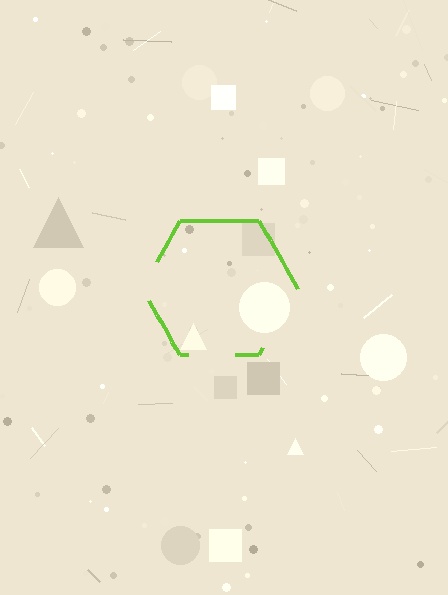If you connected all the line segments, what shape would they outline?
They would outline a hexagon.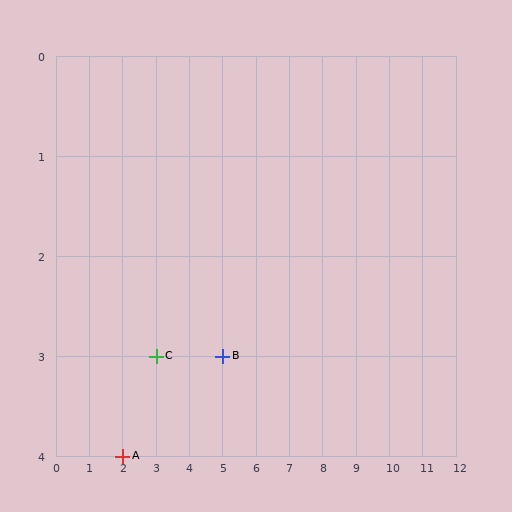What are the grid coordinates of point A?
Point A is at grid coordinates (2, 4).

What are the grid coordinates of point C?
Point C is at grid coordinates (3, 3).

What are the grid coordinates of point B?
Point B is at grid coordinates (5, 3).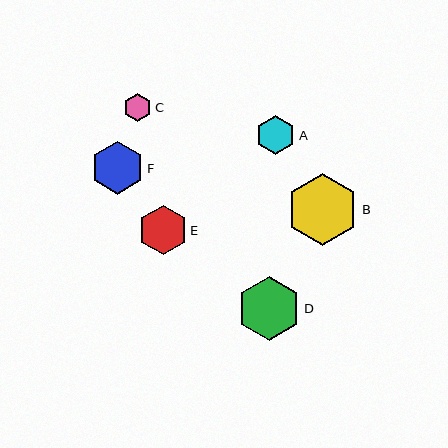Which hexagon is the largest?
Hexagon B is the largest with a size of approximately 73 pixels.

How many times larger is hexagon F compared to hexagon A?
Hexagon F is approximately 1.3 times the size of hexagon A.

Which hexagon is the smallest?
Hexagon C is the smallest with a size of approximately 28 pixels.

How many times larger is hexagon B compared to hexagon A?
Hexagon B is approximately 1.8 times the size of hexagon A.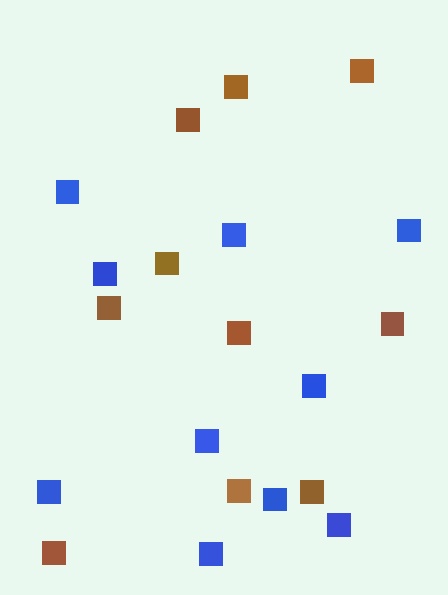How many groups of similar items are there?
There are 2 groups: one group of brown squares (10) and one group of blue squares (10).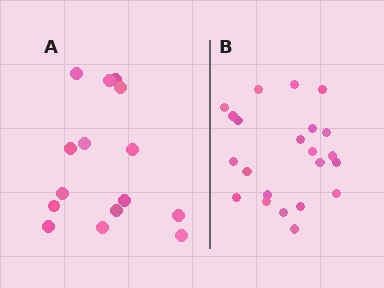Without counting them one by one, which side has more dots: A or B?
Region B (the right region) has more dots.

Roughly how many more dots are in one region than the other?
Region B has roughly 8 or so more dots than region A.